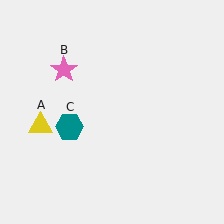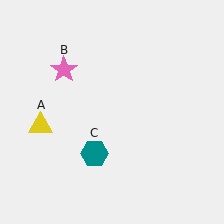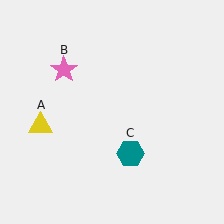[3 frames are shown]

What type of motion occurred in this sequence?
The teal hexagon (object C) rotated counterclockwise around the center of the scene.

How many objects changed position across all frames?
1 object changed position: teal hexagon (object C).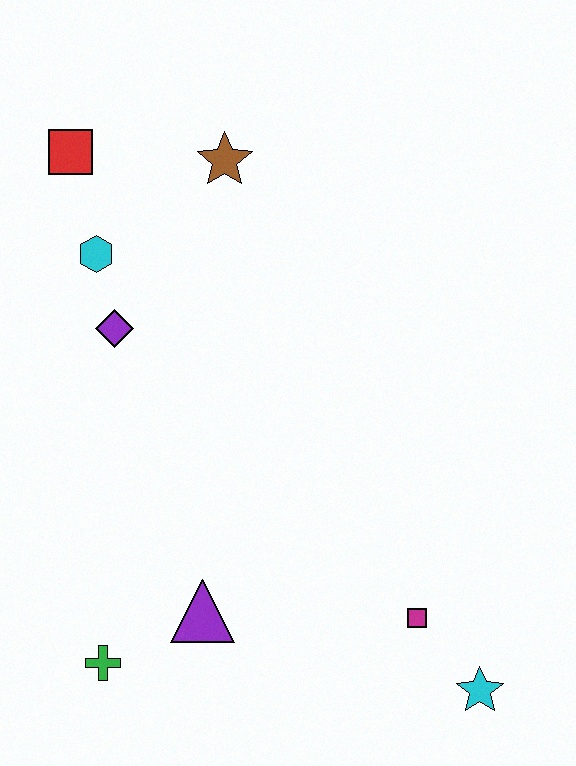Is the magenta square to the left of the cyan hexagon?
No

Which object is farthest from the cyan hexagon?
The cyan star is farthest from the cyan hexagon.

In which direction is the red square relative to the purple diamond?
The red square is above the purple diamond.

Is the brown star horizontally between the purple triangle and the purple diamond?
No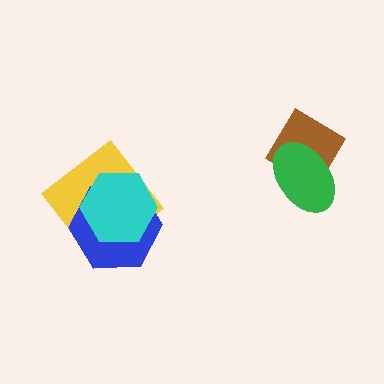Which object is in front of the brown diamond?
The green ellipse is in front of the brown diamond.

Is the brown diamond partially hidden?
Yes, it is partially covered by another shape.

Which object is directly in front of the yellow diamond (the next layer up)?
The blue hexagon is directly in front of the yellow diamond.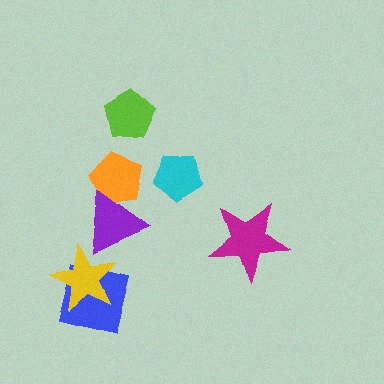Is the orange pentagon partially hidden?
Yes, it is partially covered by another shape.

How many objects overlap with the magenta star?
0 objects overlap with the magenta star.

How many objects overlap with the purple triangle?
2 objects overlap with the purple triangle.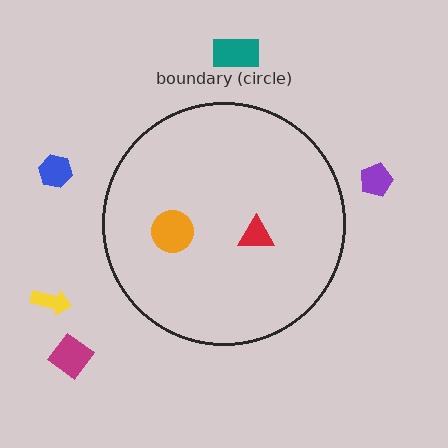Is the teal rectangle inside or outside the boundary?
Outside.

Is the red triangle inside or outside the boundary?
Inside.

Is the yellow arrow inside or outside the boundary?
Outside.